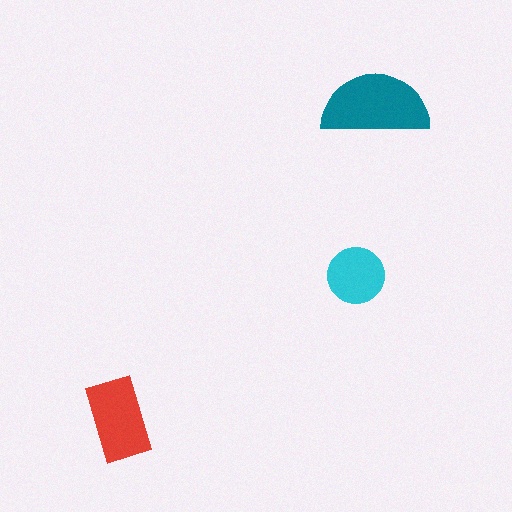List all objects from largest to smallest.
The teal semicircle, the red rectangle, the cyan circle.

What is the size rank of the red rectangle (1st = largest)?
2nd.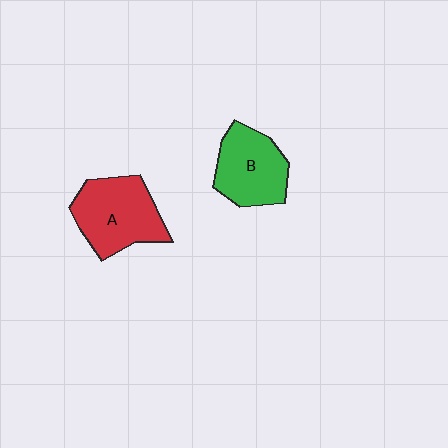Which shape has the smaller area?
Shape B (green).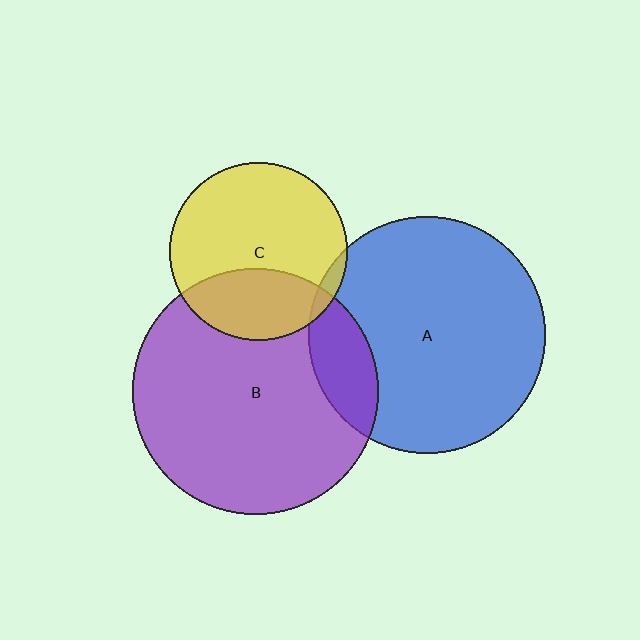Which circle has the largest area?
Circle B (purple).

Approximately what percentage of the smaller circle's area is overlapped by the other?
Approximately 15%.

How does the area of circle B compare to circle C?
Approximately 1.9 times.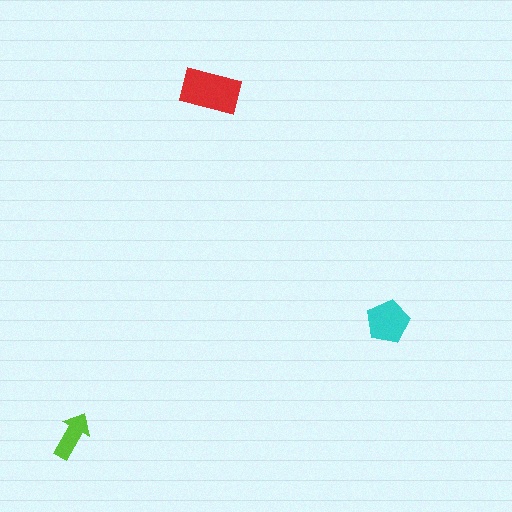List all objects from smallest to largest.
The lime arrow, the cyan pentagon, the red rectangle.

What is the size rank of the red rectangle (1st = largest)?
1st.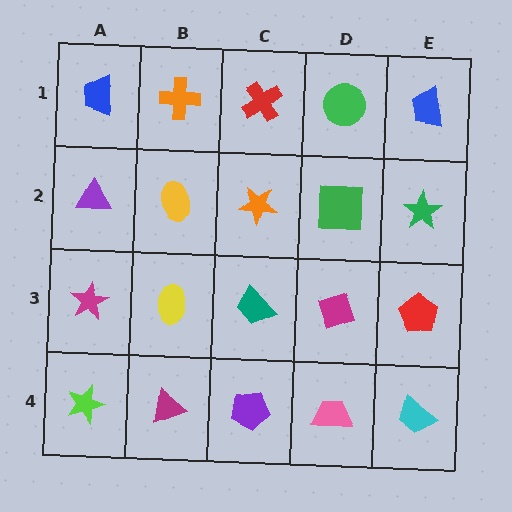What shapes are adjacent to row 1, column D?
A green square (row 2, column D), a red cross (row 1, column C), a blue trapezoid (row 1, column E).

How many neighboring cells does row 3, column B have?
4.